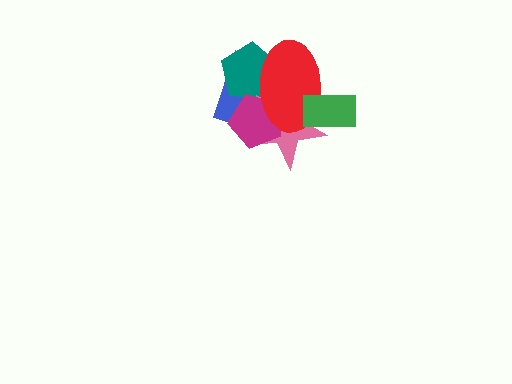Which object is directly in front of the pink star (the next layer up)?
The magenta pentagon is directly in front of the pink star.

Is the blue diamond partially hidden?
Yes, it is partially covered by another shape.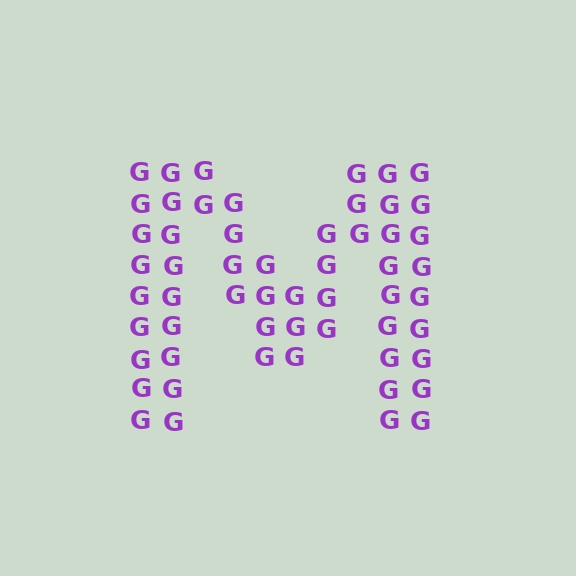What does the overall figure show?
The overall figure shows the letter M.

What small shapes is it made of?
It is made of small letter G's.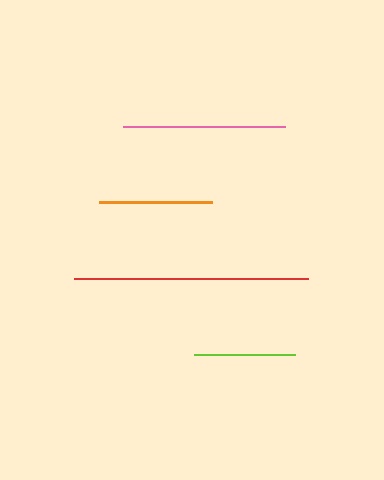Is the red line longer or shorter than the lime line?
The red line is longer than the lime line.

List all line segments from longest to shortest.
From longest to shortest: red, pink, orange, lime.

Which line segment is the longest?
The red line is the longest at approximately 234 pixels.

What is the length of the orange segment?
The orange segment is approximately 113 pixels long.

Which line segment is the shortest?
The lime line is the shortest at approximately 101 pixels.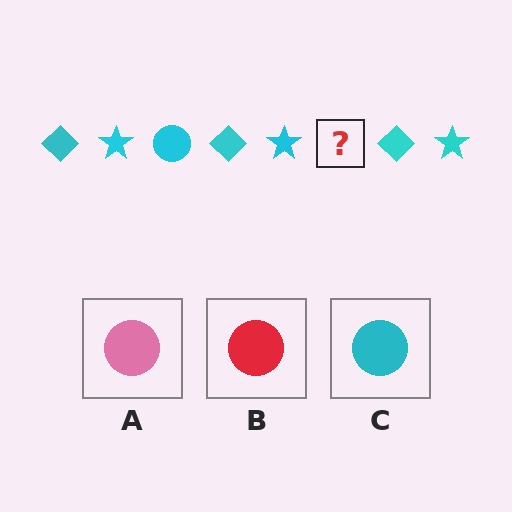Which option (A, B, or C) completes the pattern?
C.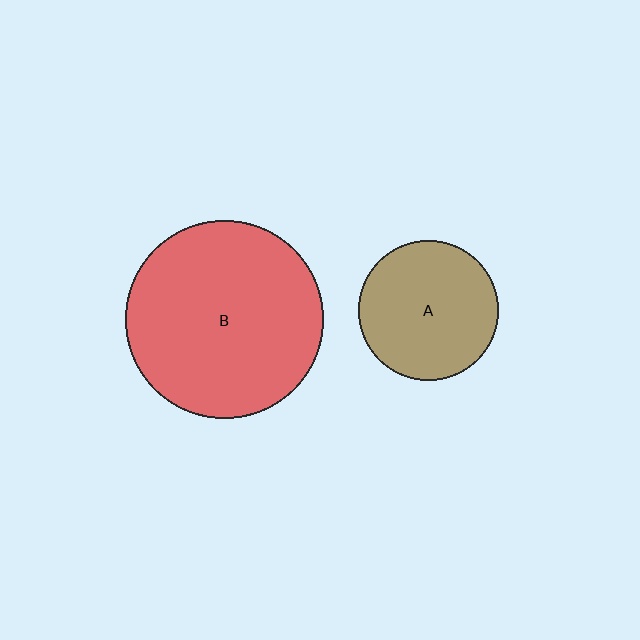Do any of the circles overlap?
No, none of the circles overlap.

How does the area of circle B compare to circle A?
Approximately 2.0 times.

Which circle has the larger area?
Circle B (red).